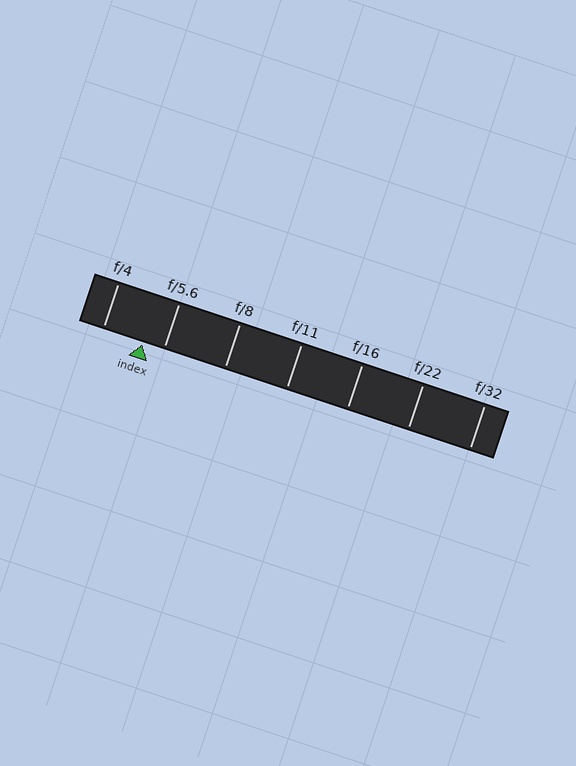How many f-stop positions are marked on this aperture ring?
There are 7 f-stop positions marked.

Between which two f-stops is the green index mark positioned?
The index mark is between f/4 and f/5.6.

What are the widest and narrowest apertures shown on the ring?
The widest aperture shown is f/4 and the narrowest is f/32.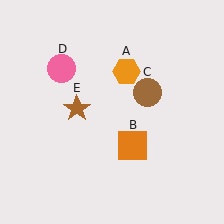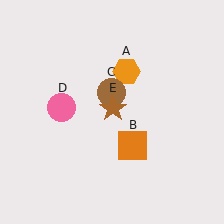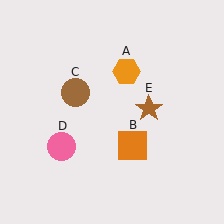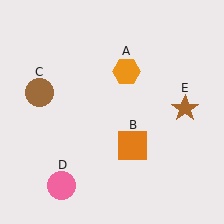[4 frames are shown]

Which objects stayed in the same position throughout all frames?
Orange hexagon (object A) and orange square (object B) remained stationary.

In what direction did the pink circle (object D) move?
The pink circle (object D) moved down.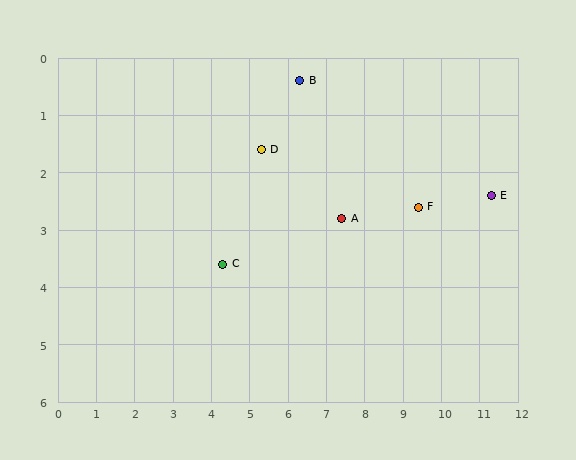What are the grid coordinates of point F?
Point F is at approximately (9.4, 2.6).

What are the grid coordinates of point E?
Point E is at approximately (11.3, 2.4).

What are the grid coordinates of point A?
Point A is at approximately (7.4, 2.8).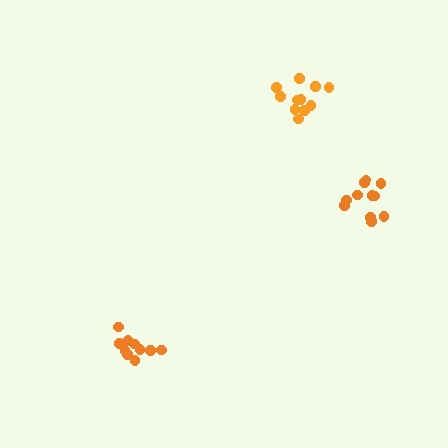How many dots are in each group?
Group 1: 11 dots, Group 2: 11 dots, Group 3: 10 dots (32 total).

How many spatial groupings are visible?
There are 3 spatial groupings.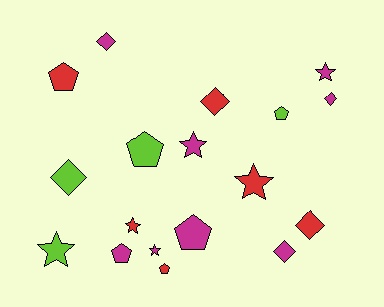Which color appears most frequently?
Magenta, with 8 objects.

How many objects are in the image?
There are 18 objects.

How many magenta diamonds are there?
There are 3 magenta diamonds.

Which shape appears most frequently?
Pentagon, with 6 objects.